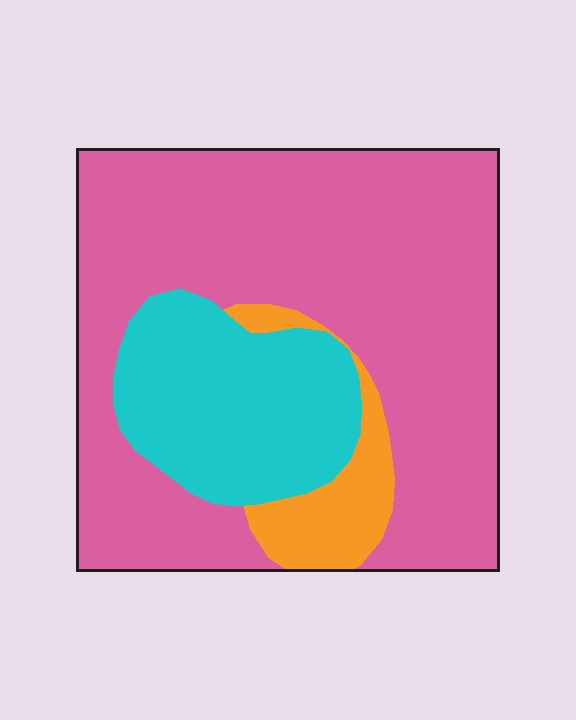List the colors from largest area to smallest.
From largest to smallest: pink, cyan, orange.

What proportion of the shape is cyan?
Cyan takes up about one fifth (1/5) of the shape.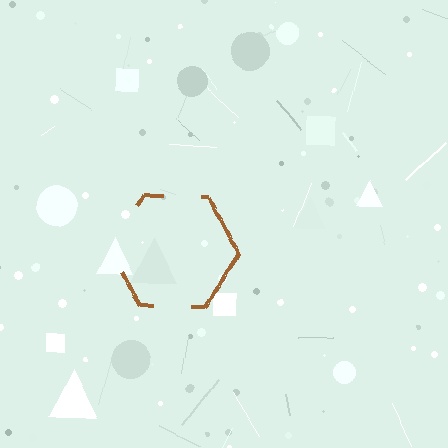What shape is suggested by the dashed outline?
The dashed outline suggests a hexagon.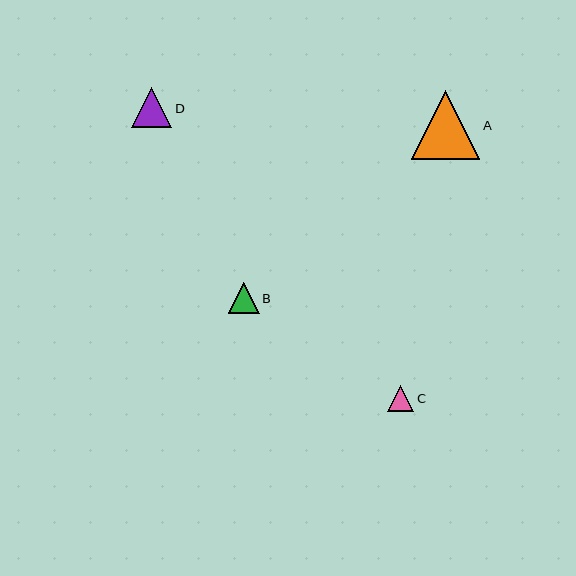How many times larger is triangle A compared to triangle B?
Triangle A is approximately 2.2 times the size of triangle B.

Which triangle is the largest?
Triangle A is the largest with a size of approximately 69 pixels.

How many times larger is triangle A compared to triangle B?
Triangle A is approximately 2.2 times the size of triangle B.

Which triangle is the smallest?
Triangle C is the smallest with a size of approximately 26 pixels.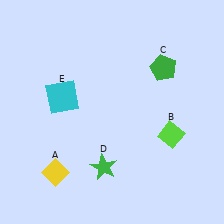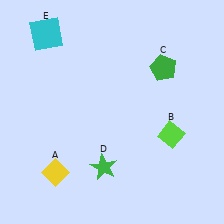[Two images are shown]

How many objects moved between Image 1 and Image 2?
1 object moved between the two images.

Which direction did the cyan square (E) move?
The cyan square (E) moved up.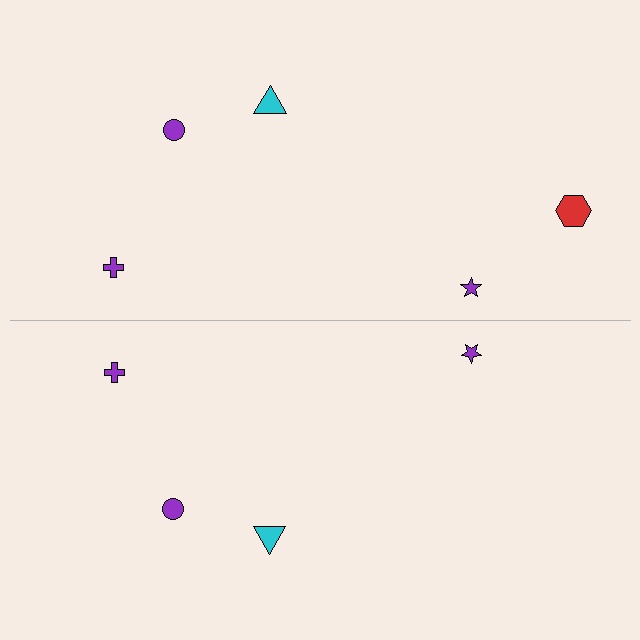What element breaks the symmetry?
A red hexagon is missing from the bottom side.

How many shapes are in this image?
There are 9 shapes in this image.